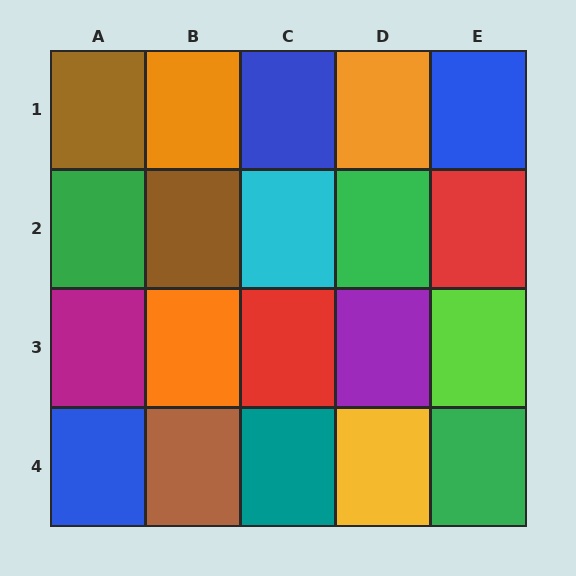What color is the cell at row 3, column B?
Orange.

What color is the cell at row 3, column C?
Red.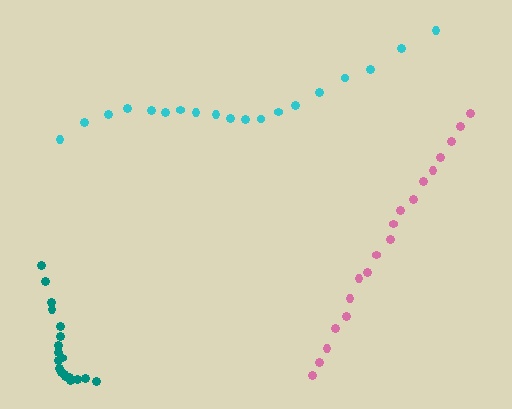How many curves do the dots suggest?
There are 3 distinct paths.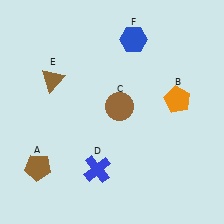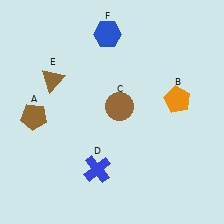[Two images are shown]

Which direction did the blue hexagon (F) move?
The blue hexagon (F) moved left.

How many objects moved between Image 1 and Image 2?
2 objects moved between the two images.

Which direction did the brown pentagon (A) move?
The brown pentagon (A) moved up.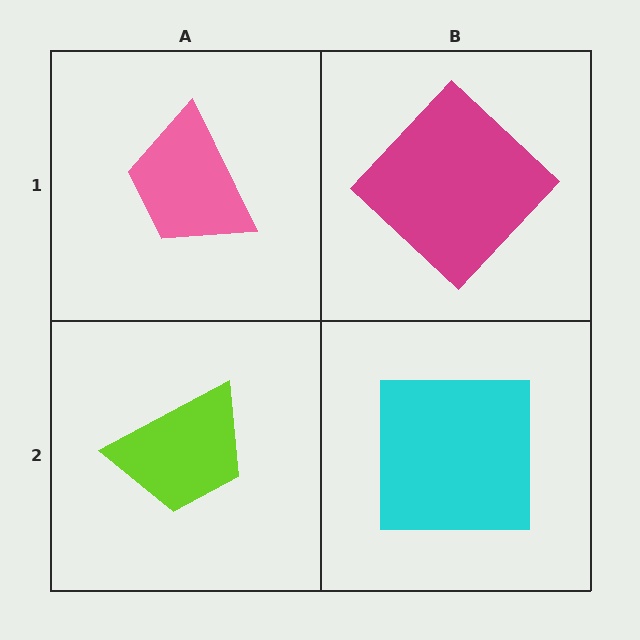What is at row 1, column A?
A pink trapezoid.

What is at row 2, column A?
A lime trapezoid.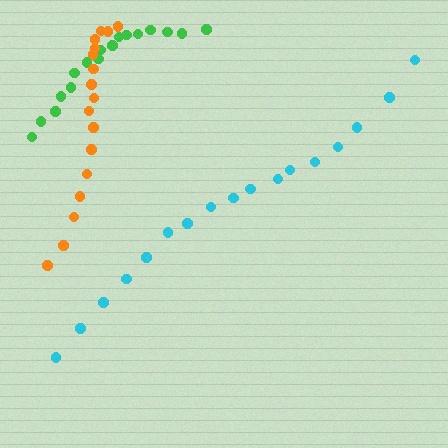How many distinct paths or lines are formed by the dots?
There are 3 distinct paths.